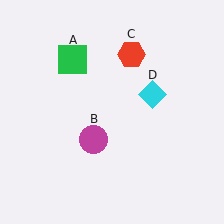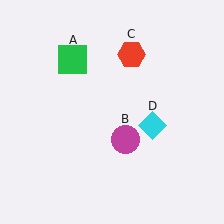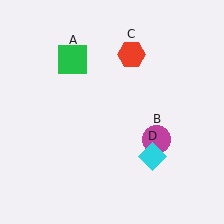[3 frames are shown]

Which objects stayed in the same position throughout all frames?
Green square (object A) and red hexagon (object C) remained stationary.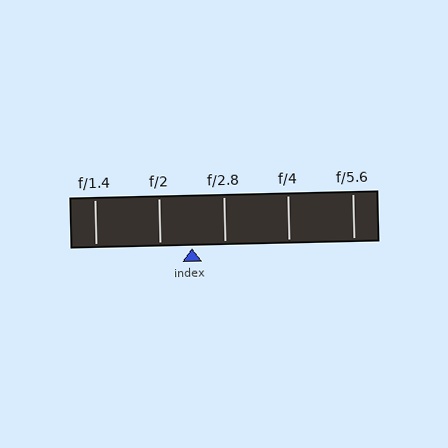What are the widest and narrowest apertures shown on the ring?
The widest aperture shown is f/1.4 and the narrowest is f/5.6.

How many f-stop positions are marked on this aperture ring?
There are 5 f-stop positions marked.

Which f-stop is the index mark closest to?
The index mark is closest to f/2.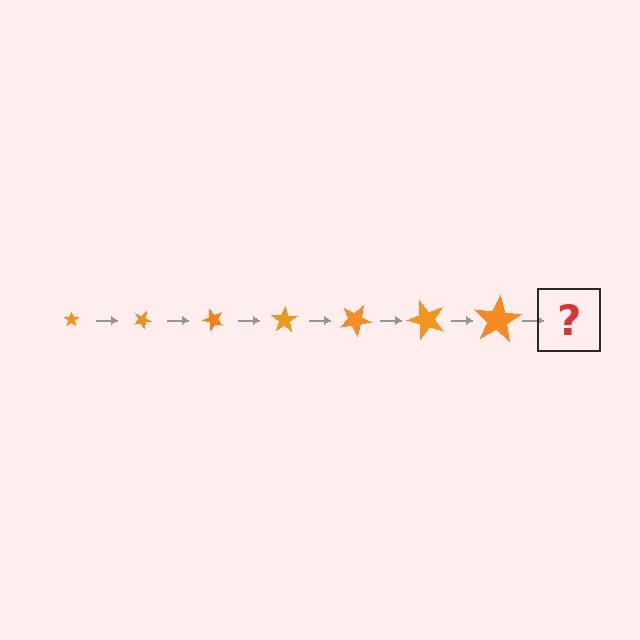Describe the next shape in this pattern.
It should be a star, larger than the previous one and rotated 175 degrees from the start.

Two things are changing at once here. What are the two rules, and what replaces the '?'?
The two rules are that the star grows larger each step and it rotates 25 degrees each step. The '?' should be a star, larger than the previous one and rotated 175 degrees from the start.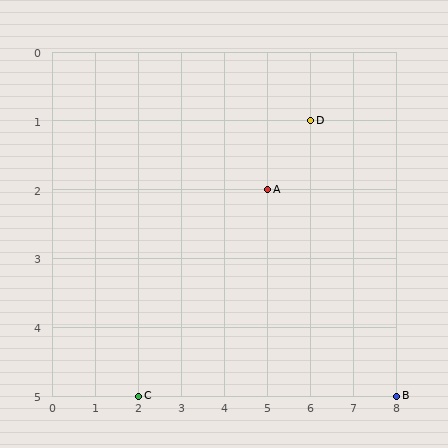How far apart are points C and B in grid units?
Points C and B are 6 columns apart.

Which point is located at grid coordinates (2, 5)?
Point C is at (2, 5).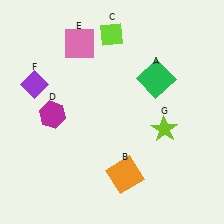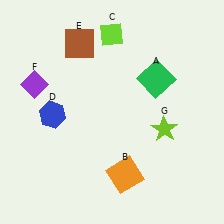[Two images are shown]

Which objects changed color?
D changed from magenta to blue. E changed from pink to brown.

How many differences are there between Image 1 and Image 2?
There are 2 differences between the two images.